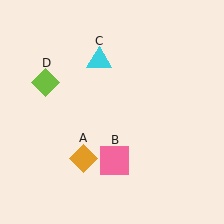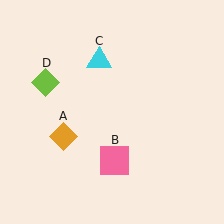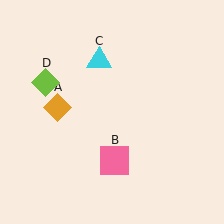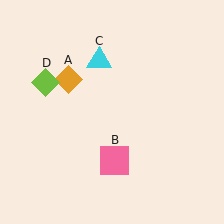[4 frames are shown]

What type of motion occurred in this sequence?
The orange diamond (object A) rotated clockwise around the center of the scene.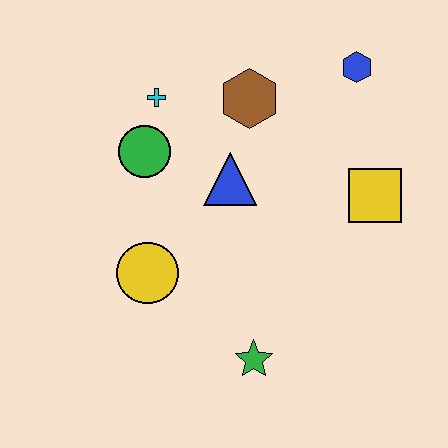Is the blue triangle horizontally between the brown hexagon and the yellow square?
No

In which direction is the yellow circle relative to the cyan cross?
The yellow circle is below the cyan cross.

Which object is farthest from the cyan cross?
The green star is farthest from the cyan cross.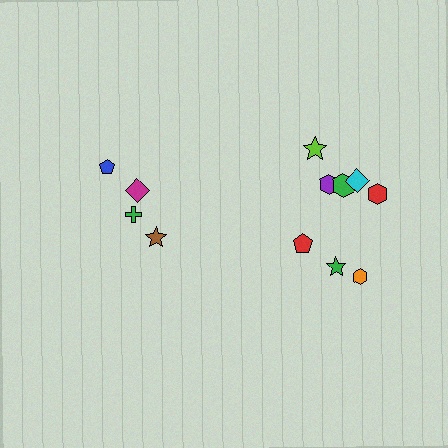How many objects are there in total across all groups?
There are 12 objects.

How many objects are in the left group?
There are 4 objects.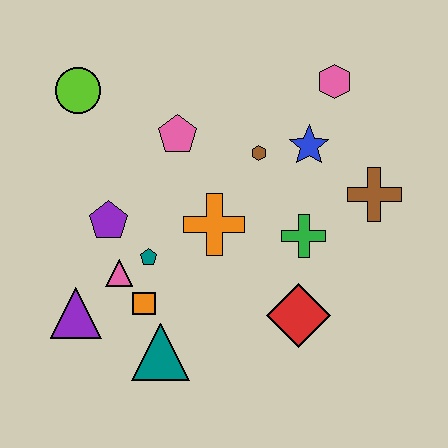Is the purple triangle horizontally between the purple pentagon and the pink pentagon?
No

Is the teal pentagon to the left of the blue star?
Yes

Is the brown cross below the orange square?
No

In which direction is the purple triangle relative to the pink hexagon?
The purple triangle is to the left of the pink hexagon.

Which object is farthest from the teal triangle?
The pink hexagon is farthest from the teal triangle.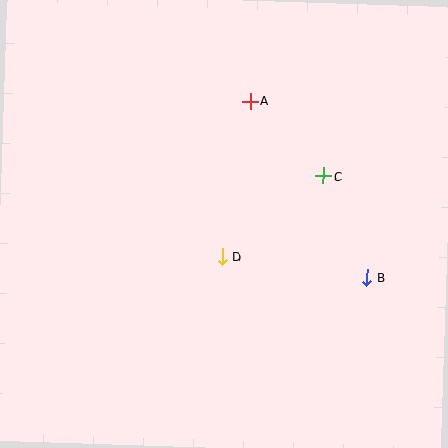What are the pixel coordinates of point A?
Point A is at (250, 101).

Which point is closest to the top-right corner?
Point C is closest to the top-right corner.